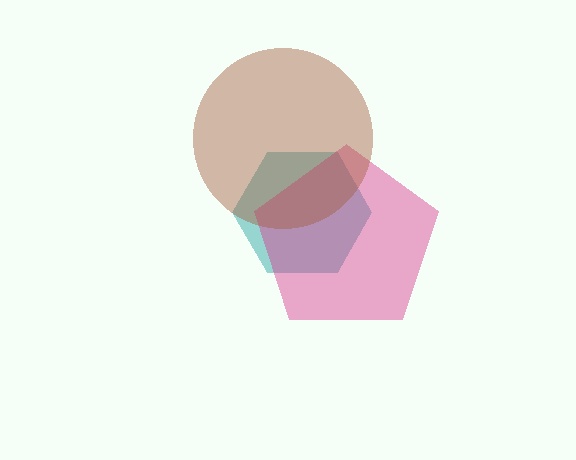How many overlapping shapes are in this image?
There are 3 overlapping shapes in the image.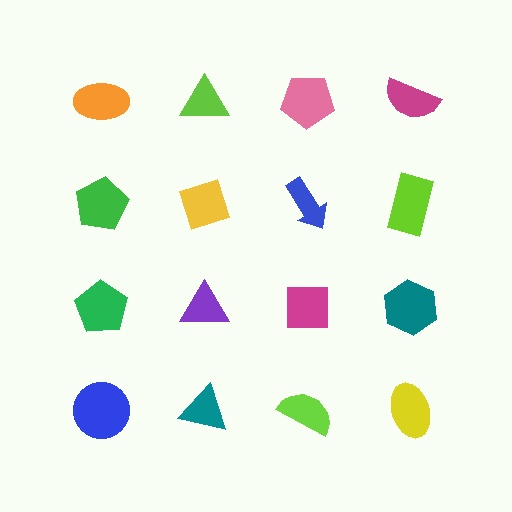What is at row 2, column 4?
A lime rectangle.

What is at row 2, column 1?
A green pentagon.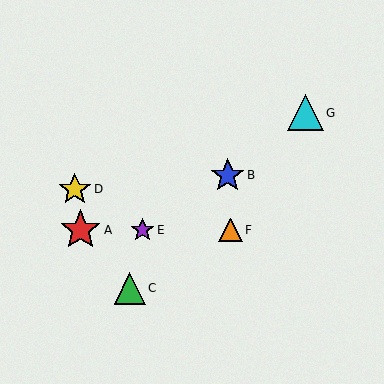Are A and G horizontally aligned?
No, A is at y≈230 and G is at y≈113.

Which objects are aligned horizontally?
Objects A, E, F are aligned horizontally.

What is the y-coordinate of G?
Object G is at y≈113.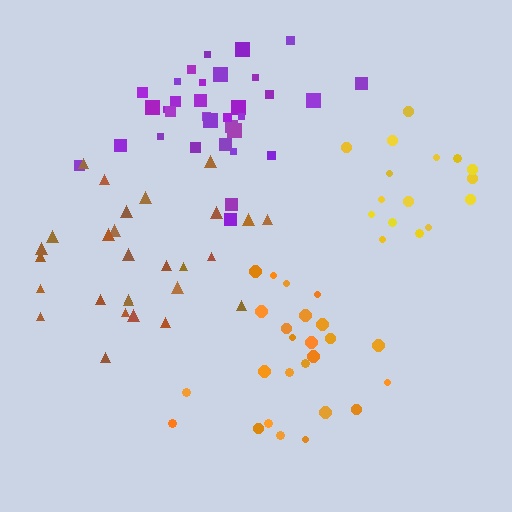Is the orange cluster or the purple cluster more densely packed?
Purple.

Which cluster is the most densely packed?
Purple.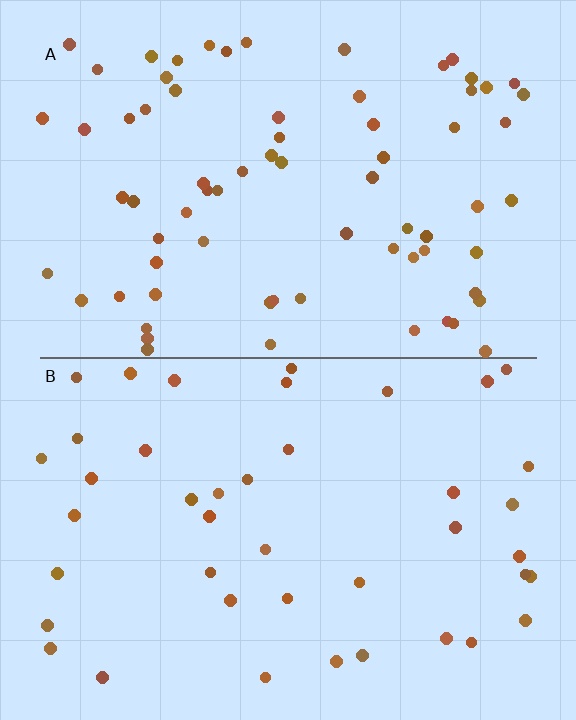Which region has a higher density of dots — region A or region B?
A (the top).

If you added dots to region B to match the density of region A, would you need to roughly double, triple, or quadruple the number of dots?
Approximately double.